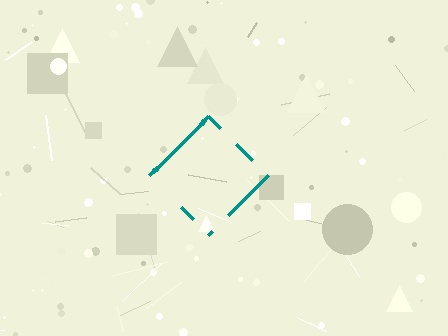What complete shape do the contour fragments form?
The contour fragments form a diamond.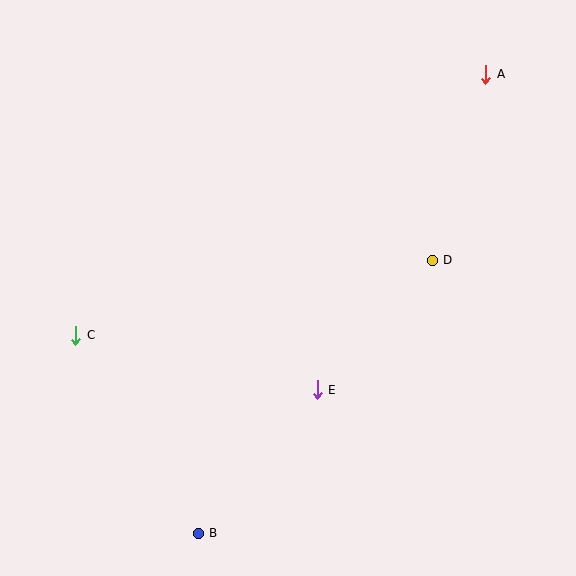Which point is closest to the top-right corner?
Point A is closest to the top-right corner.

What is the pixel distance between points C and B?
The distance between C and B is 233 pixels.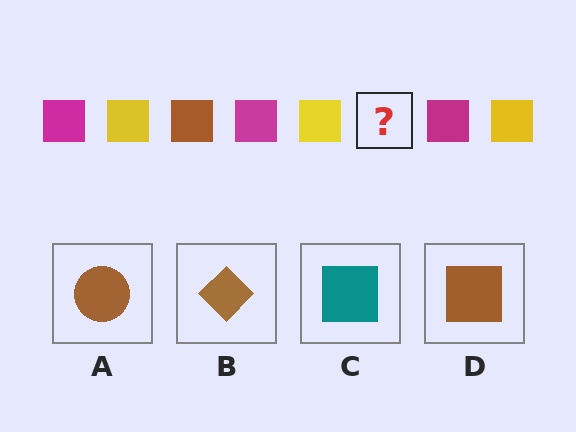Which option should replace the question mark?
Option D.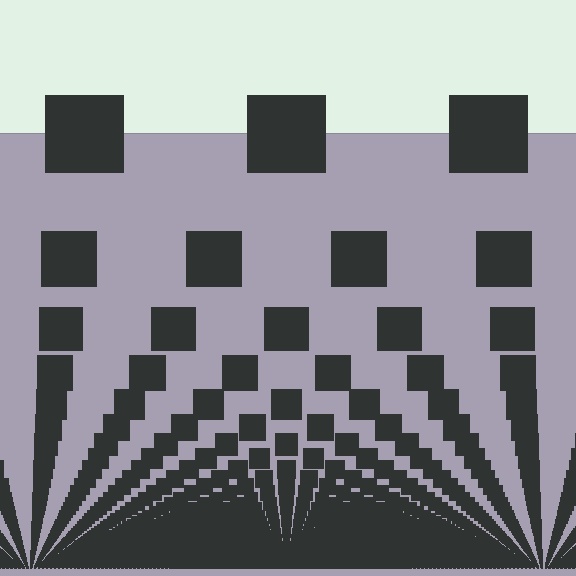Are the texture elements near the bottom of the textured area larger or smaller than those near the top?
Smaller. The gradient is inverted — elements near the bottom are smaller and denser.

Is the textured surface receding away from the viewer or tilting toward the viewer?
The surface appears to tilt toward the viewer. Texture elements get larger and sparser toward the top.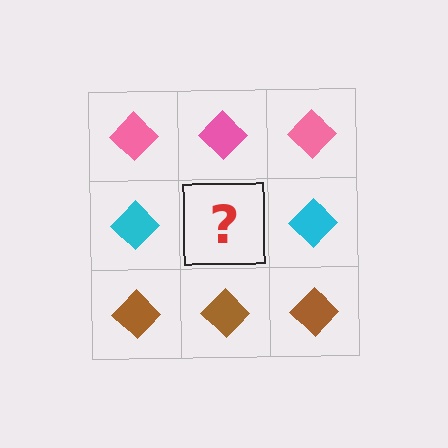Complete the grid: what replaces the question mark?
The question mark should be replaced with a cyan diamond.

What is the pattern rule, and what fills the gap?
The rule is that each row has a consistent color. The gap should be filled with a cyan diamond.